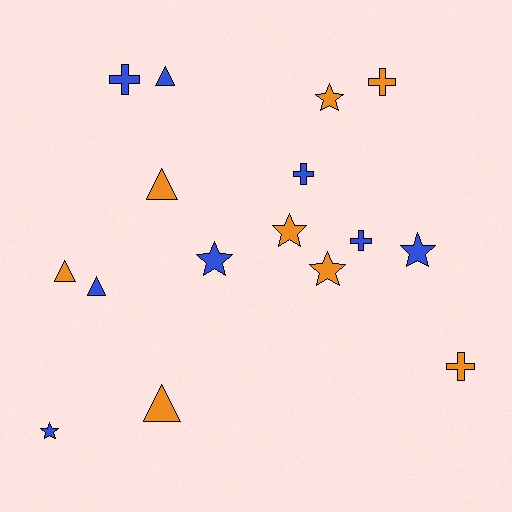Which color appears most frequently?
Blue, with 8 objects.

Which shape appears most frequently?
Star, with 6 objects.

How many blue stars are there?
There are 3 blue stars.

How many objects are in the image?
There are 16 objects.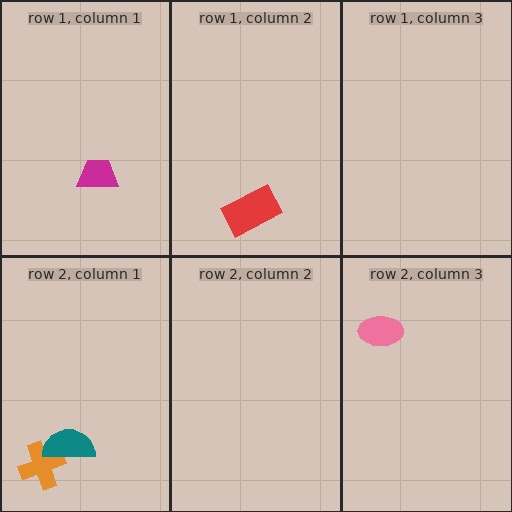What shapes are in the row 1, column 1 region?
The magenta trapezoid.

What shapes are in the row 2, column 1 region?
The orange cross, the teal semicircle.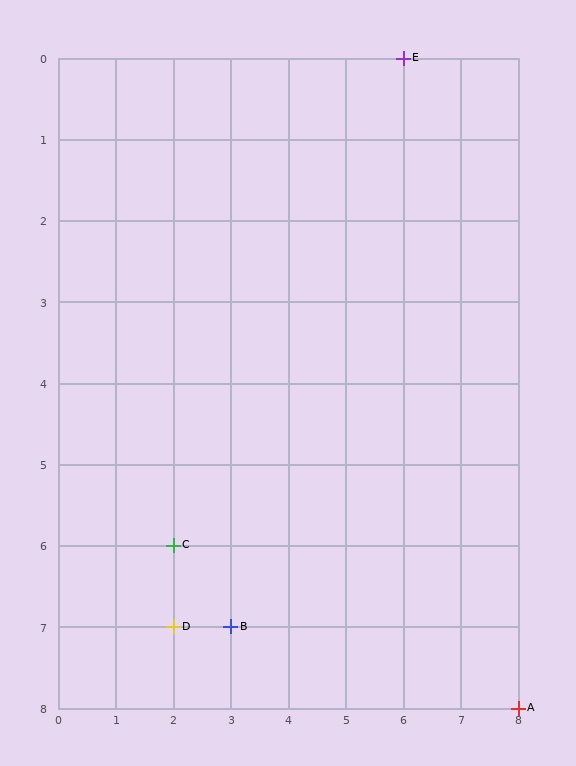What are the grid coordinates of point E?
Point E is at grid coordinates (6, 0).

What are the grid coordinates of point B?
Point B is at grid coordinates (3, 7).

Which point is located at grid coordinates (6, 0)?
Point E is at (6, 0).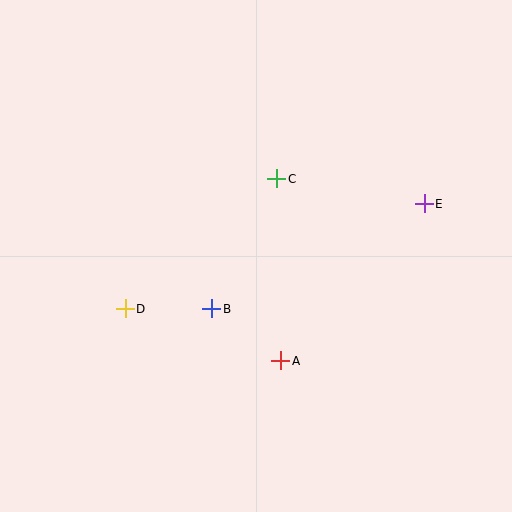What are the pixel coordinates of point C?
Point C is at (277, 179).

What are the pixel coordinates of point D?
Point D is at (125, 309).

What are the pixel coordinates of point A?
Point A is at (281, 361).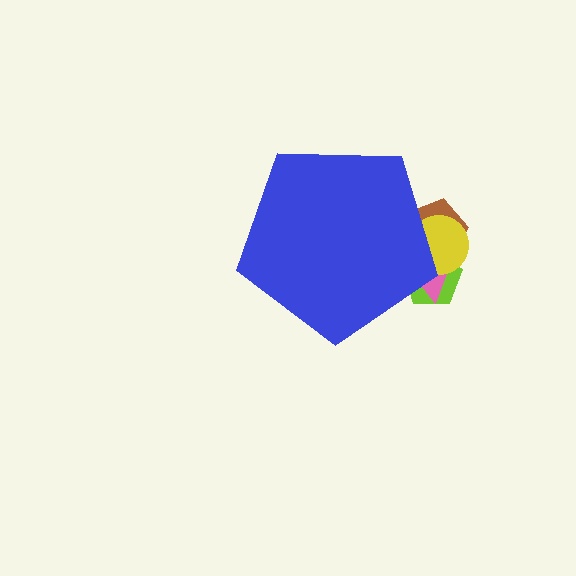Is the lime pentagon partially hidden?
Yes, the lime pentagon is partially hidden behind the blue pentagon.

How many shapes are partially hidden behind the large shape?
4 shapes are partially hidden.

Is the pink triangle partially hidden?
Yes, the pink triangle is partially hidden behind the blue pentagon.